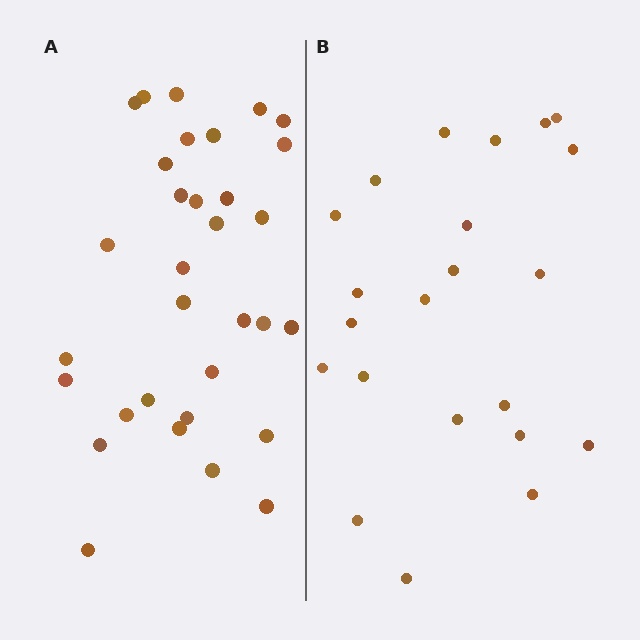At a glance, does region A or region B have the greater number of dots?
Region A (the left region) has more dots.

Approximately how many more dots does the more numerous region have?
Region A has roughly 10 or so more dots than region B.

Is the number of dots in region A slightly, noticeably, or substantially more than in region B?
Region A has substantially more. The ratio is roughly 1.5 to 1.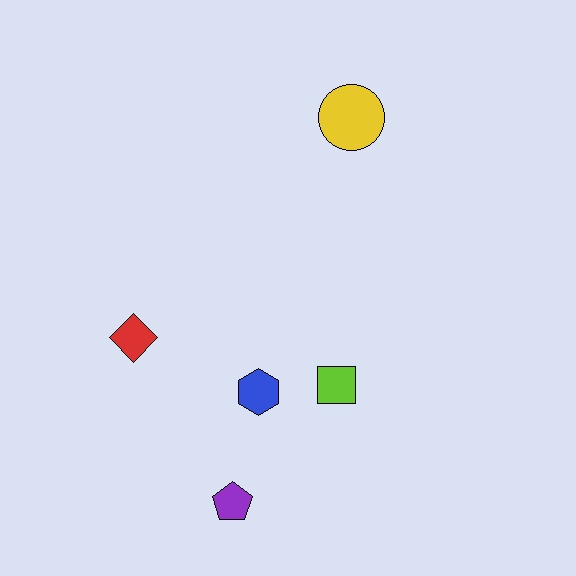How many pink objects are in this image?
There are no pink objects.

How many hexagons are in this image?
There is 1 hexagon.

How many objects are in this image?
There are 5 objects.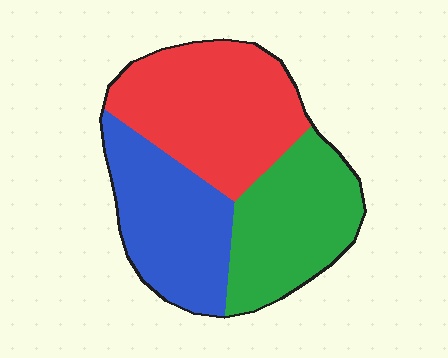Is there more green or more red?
Red.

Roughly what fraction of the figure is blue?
Blue covers 30% of the figure.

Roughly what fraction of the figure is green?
Green takes up about one third (1/3) of the figure.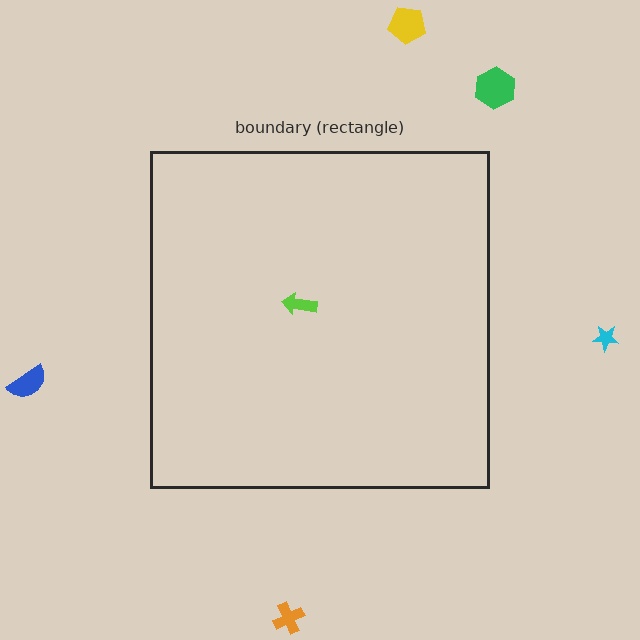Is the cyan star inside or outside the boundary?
Outside.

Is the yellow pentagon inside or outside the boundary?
Outside.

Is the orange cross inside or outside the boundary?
Outside.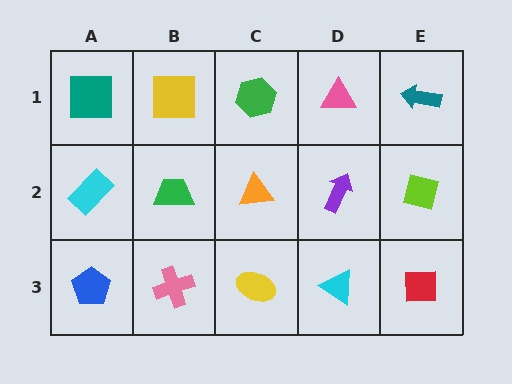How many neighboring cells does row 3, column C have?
3.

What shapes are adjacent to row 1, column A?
A cyan rectangle (row 2, column A), a yellow square (row 1, column B).